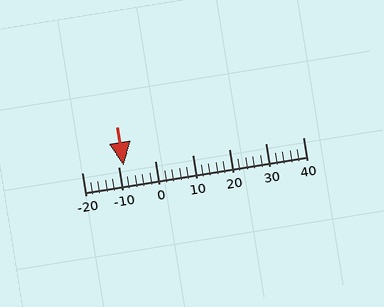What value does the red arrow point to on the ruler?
The red arrow points to approximately -9.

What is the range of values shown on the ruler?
The ruler shows values from -20 to 40.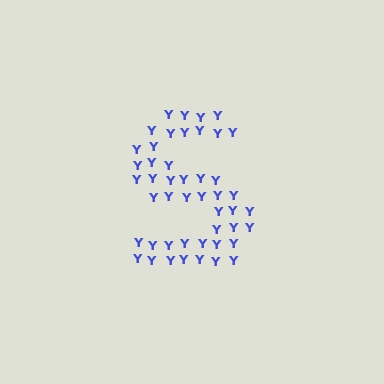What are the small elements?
The small elements are letter Y's.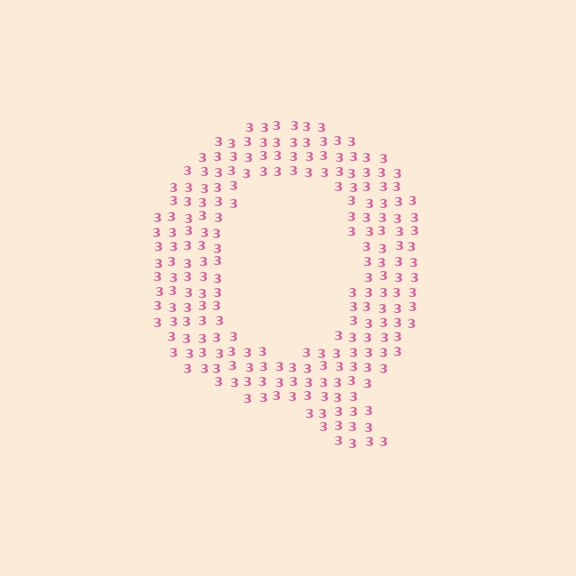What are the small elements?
The small elements are digit 3's.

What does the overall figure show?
The overall figure shows the letter Q.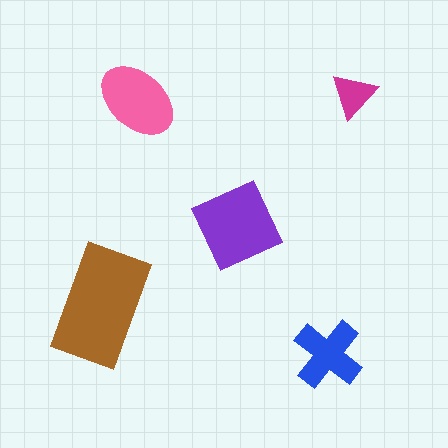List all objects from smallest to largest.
The magenta triangle, the blue cross, the pink ellipse, the purple diamond, the brown rectangle.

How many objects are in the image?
There are 5 objects in the image.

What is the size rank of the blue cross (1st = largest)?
4th.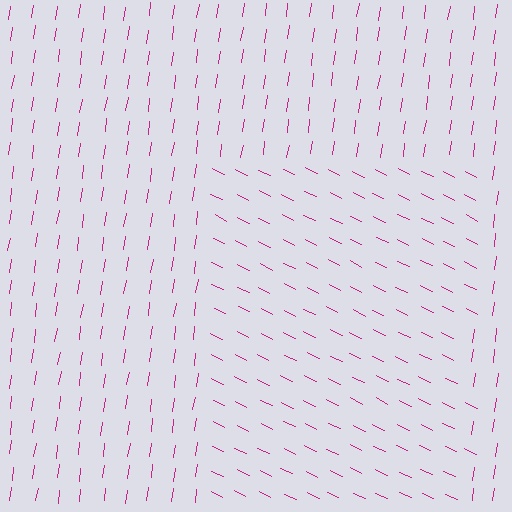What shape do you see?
I see a rectangle.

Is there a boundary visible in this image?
Yes, there is a texture boundary formed by a change in line orientation.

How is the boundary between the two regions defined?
The boundary is defined purely by a change in line orientation (approximately 72 degrees difference). All lines are the same color and thickness.